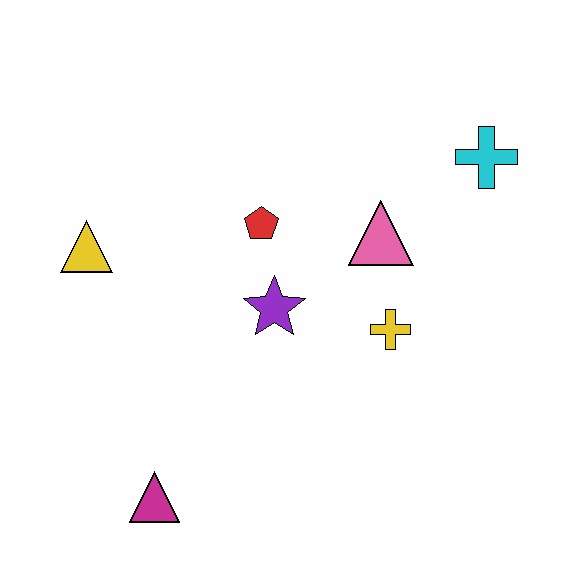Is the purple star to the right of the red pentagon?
Yes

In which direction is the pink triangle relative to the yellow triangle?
The pink triangle is to the right of the yellow triangle.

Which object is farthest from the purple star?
The cyan cross is farthest from the purple star.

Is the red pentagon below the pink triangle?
No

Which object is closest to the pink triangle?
The yellow cross is closest to the pink triangle.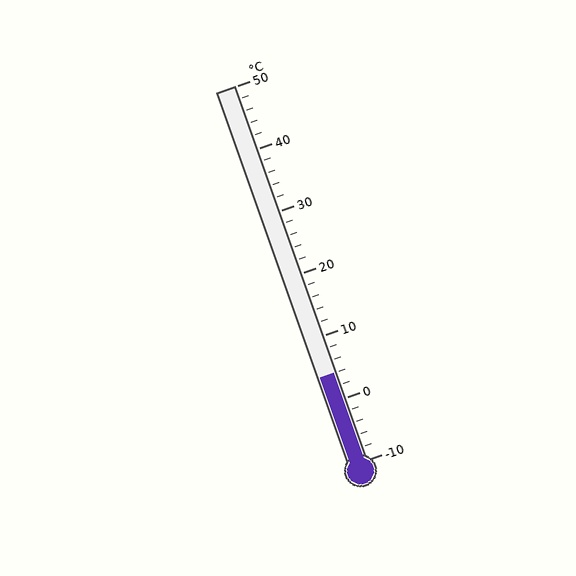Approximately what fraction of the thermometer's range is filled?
The thermometer is filled to approximately 25% of its range.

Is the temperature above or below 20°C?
The temperature is below 20°C.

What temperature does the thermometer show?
The thermometer shows approximately 4°C.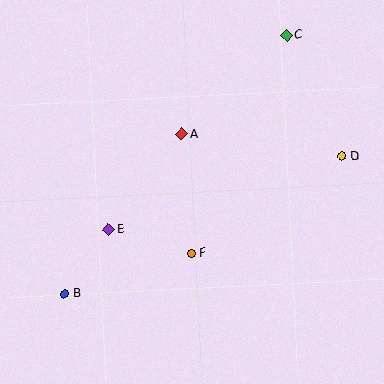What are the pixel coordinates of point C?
Point C is at (287, 35).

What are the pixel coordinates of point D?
Point D is at (342, 156).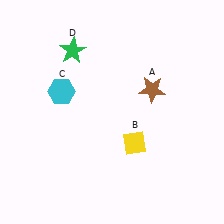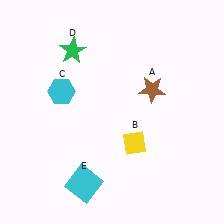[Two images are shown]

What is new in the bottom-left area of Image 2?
A cyan square (E) was added in the bottom-left area of Image 2.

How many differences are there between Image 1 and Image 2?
There is 1 difference between the two images.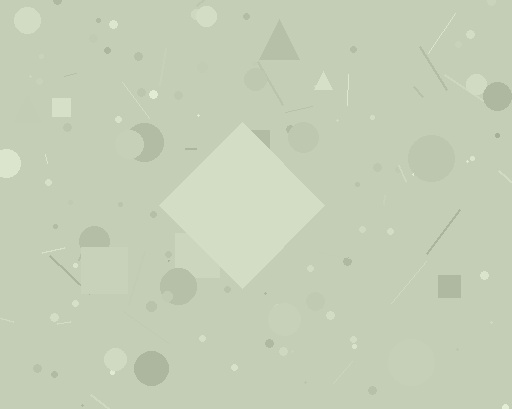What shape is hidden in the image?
A diamond is hidden in the image.